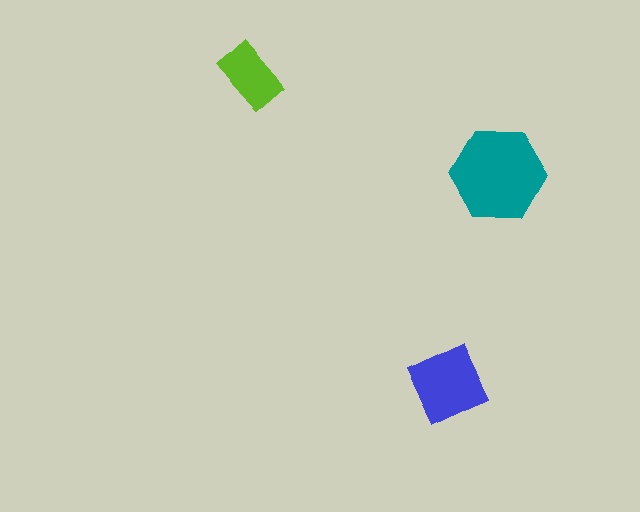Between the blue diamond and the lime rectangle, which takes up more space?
The blue diamond.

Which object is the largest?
The teal hexagon.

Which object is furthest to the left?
The lime rectangle is leftmost.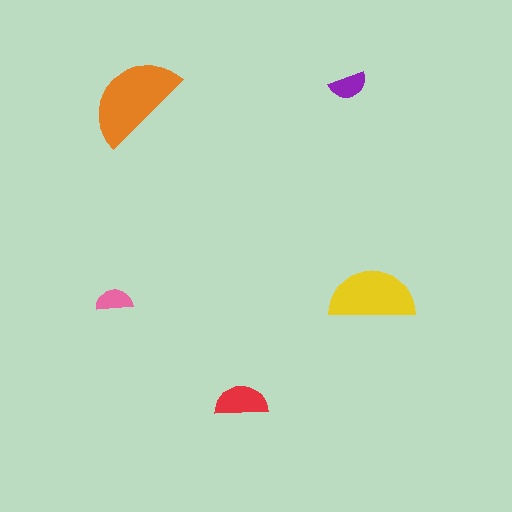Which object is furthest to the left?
The pink semicircle is leftmost.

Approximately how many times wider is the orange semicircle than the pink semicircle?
About 2.5 times wider.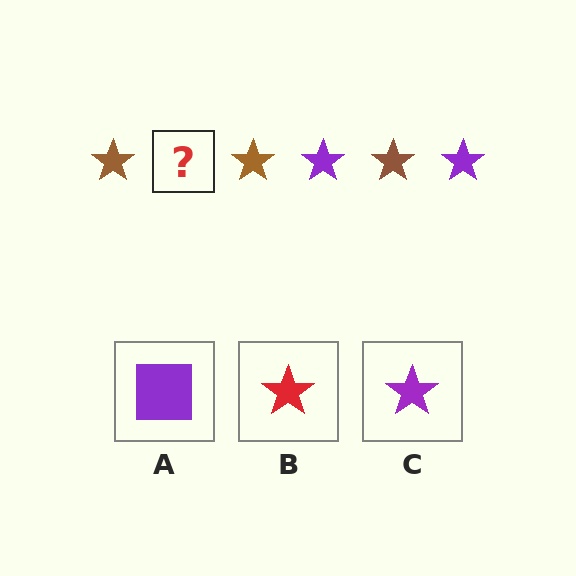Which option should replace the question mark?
Option C.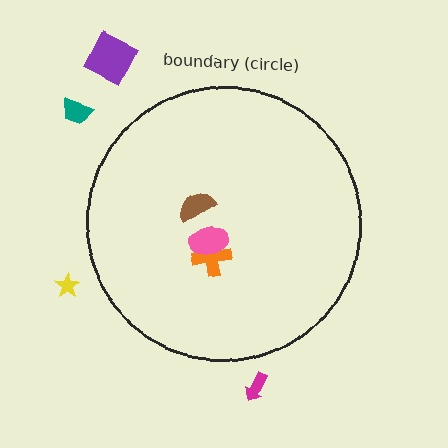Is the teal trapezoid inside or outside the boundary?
Outside.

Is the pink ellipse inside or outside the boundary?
Inside.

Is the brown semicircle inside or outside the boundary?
Inside.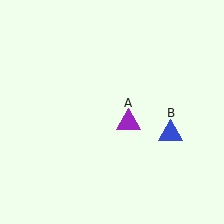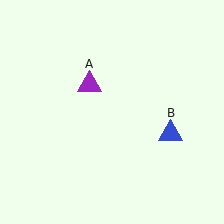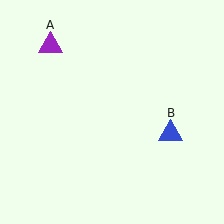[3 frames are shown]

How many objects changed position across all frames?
1 object changed position: purple triangle (object A).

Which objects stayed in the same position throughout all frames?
Blue triangle (object B) remained stationary.